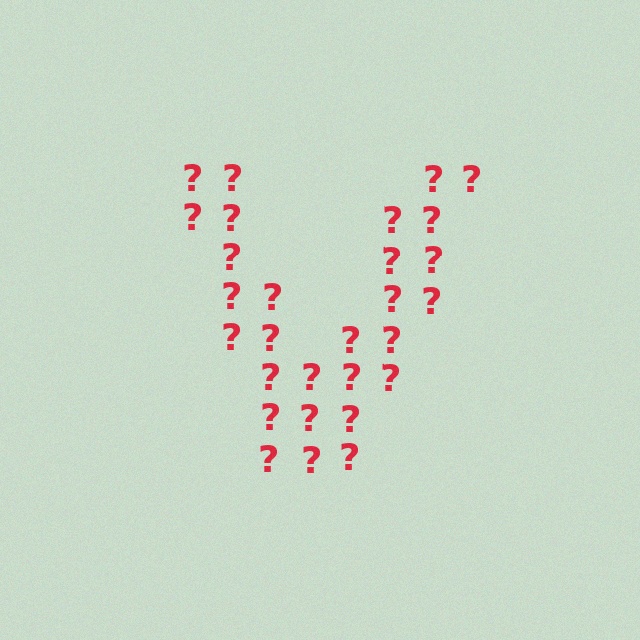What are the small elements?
The small elements are question marks.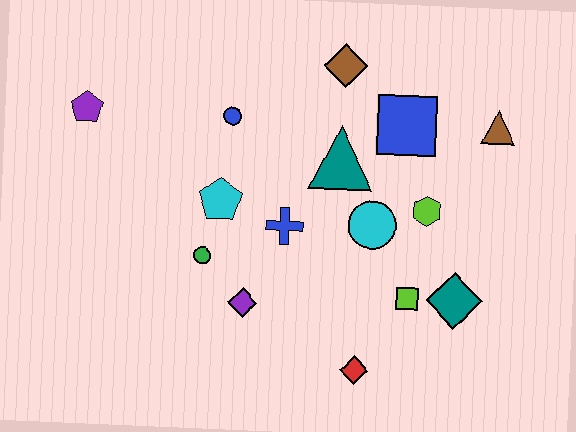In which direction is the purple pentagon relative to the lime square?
The purple pentagon is to the left of the lime square.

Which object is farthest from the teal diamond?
The purple pentagon is farthest from the teal diamond.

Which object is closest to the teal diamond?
The lime square is closest to the teal diamond.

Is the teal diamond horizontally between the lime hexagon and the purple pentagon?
No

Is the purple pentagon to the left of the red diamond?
Yes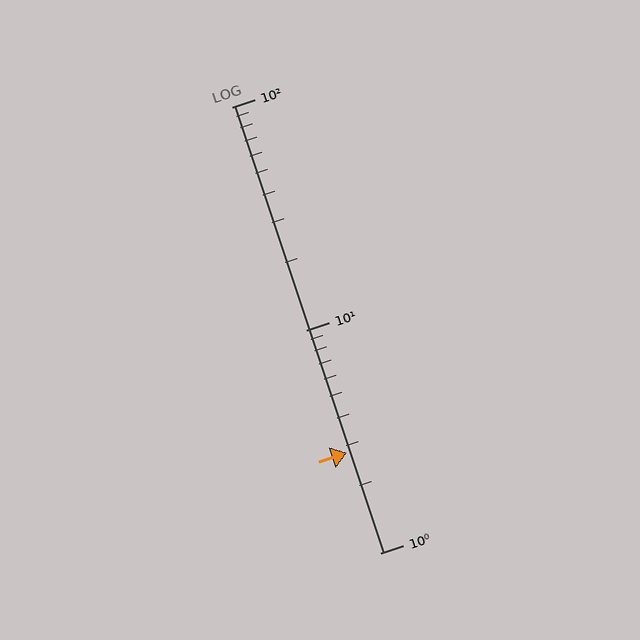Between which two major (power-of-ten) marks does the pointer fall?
The pointer is between 1 and 10.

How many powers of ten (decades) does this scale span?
The scale spans 2 decades, from 1 to 100.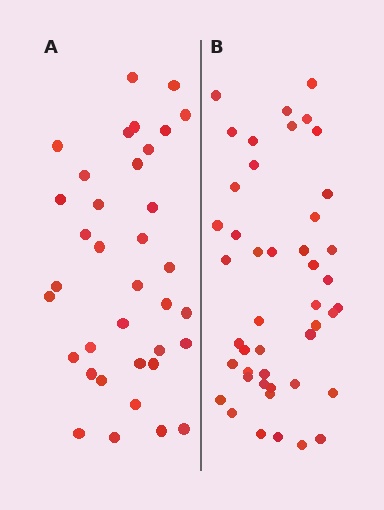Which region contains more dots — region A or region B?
Region B (the right region) has more dots.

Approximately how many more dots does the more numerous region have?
Region B has roughly 8 or so more dots than region A.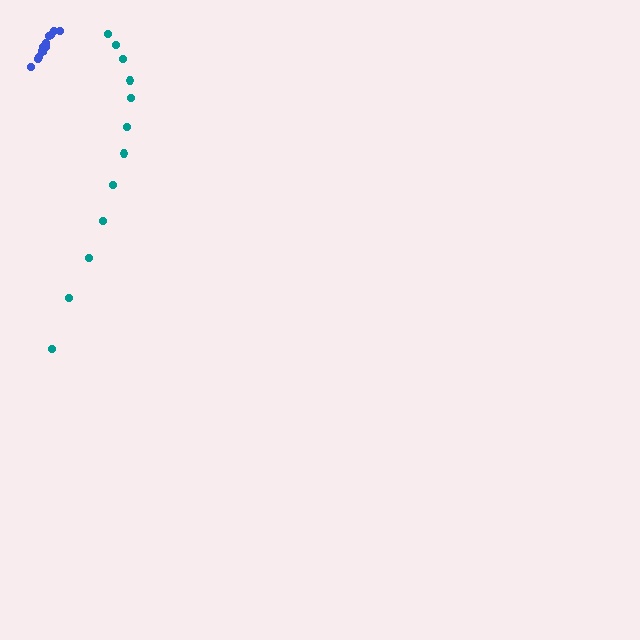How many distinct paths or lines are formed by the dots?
There are 2 distinct paths.